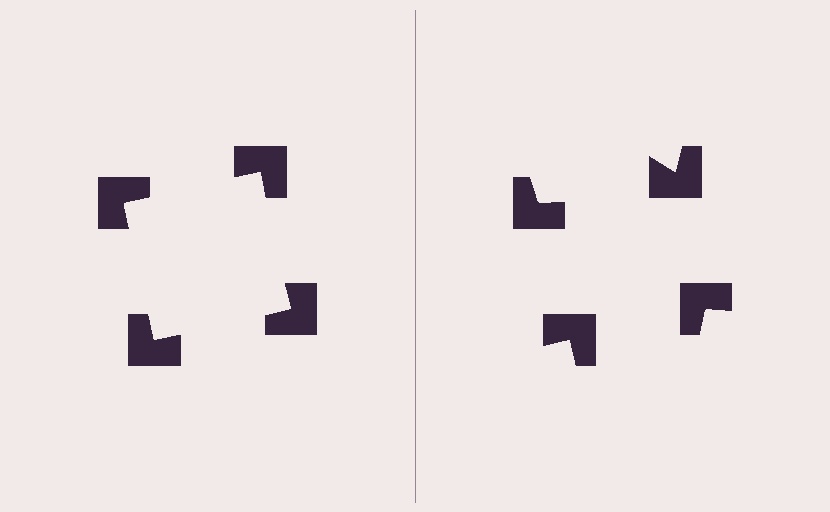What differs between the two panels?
The notched squares are positioned identically on both sides; only the wedge orientations differ. On the left they align to a square; on the right they are misaligned.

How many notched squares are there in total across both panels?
8 — 4 on each side.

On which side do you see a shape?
An illusory square appears on the left side. On the right side the wedge cuts are rotated, so no coherent shape forms.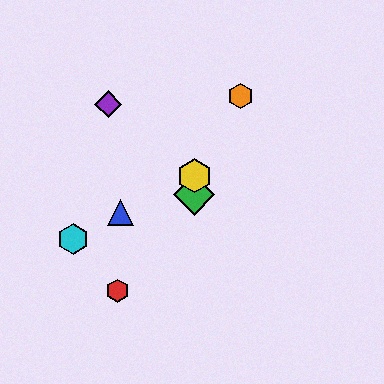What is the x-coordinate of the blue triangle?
The blue triangle is at x≈120.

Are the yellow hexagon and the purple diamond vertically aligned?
No, the yellow hexagon is at x≈194 and the purple diamond is at x≈108.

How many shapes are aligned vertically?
2 shapes (the green diamond, the yellow hexagon) are aligned vertically.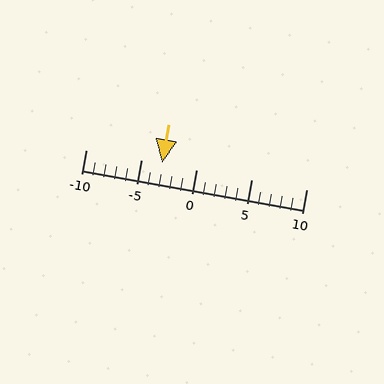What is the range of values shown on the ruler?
The ruler shows values from -10 to 10.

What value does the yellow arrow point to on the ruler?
The yellow arrow points to approximately -3.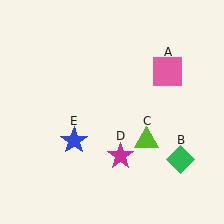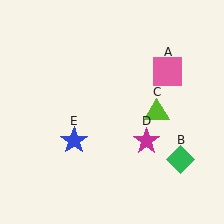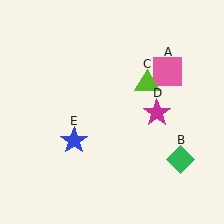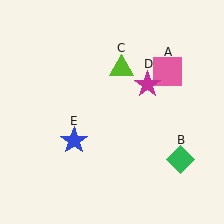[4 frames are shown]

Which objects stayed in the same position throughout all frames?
Pink square (object A) and green diamond (object B) and blue star (object E) remained stationary.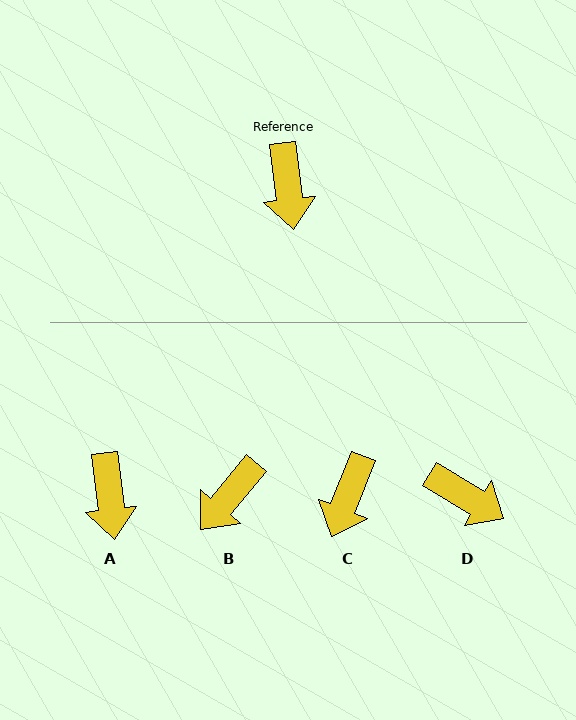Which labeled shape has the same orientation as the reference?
A.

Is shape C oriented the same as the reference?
No, it is off by about 28 degrees.